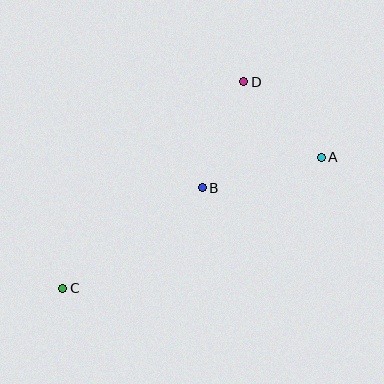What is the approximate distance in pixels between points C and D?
The distance between C and D is approximately 274 pixels.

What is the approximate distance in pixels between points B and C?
The distance between B and C is approximately 172 pixels.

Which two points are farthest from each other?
Points A and C are farthest from each other.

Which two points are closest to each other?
Points A and D are closest to each other.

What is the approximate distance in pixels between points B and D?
The distance between B and D is approximately 114 pixels.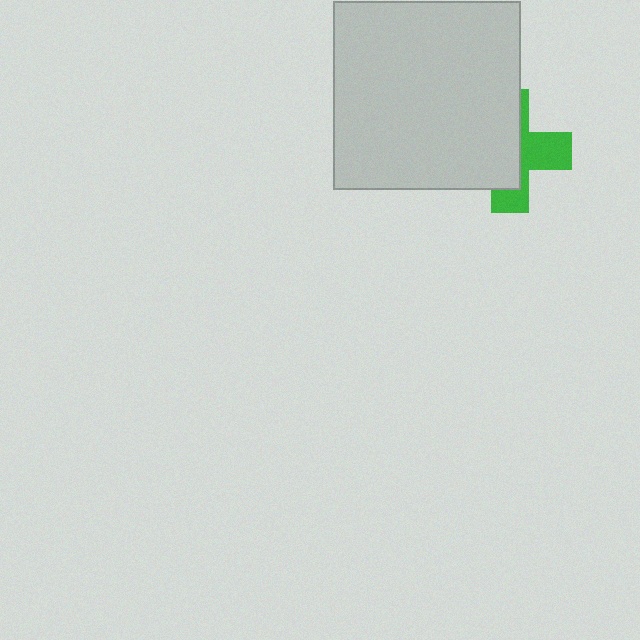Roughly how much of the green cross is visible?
A small part of it is visible (roughly 41%).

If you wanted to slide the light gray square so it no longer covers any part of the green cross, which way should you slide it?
Slide it left — that is the most direct way to separate the two shapes.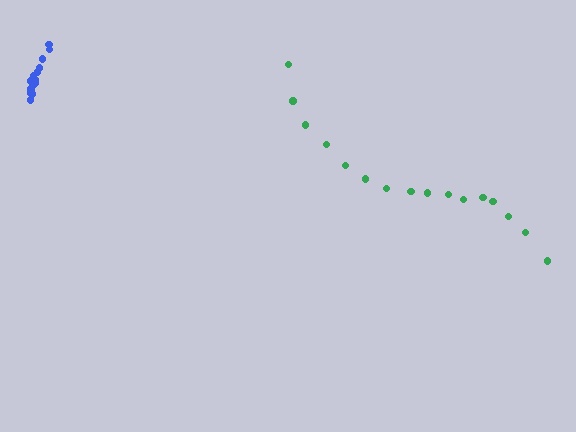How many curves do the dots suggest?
There are 2 distinct paths.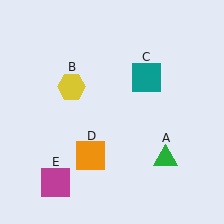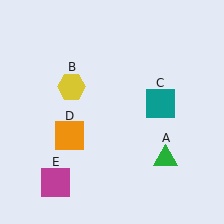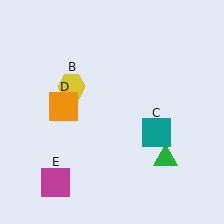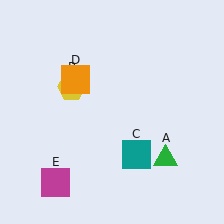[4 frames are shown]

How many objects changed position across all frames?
2 objects changed position: teal square (object C), orange square (object D).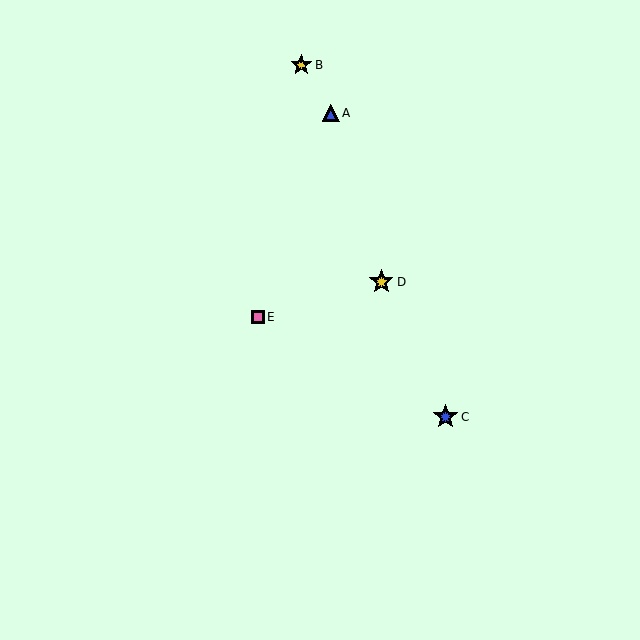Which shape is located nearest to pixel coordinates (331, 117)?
The blue triangle (labeled A) at (331, 113) is nearest to that location.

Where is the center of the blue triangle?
The center of the blue triangle is at (331, 113).